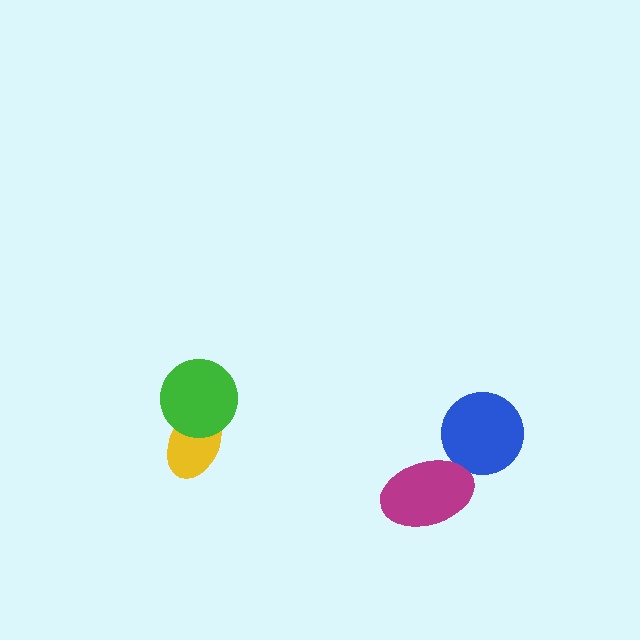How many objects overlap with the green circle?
1 object overlaps with the green circle.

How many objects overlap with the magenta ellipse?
0 objects overlap with the magenta ellipse.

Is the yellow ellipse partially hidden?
Yes, it is partially covered by another shape.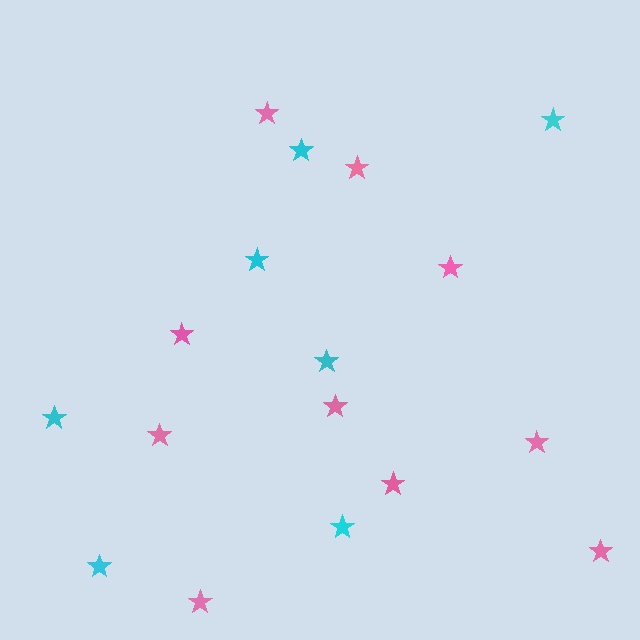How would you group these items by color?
There are 2 groups: one group of cyan stars (7) and one group of pink stars (10).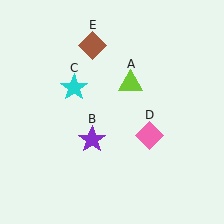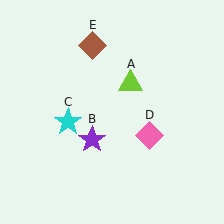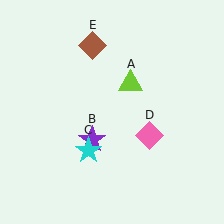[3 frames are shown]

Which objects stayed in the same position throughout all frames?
Lime triangle (object A) and purple star (object B) and pink diamond (object D) and brown diamond (object E) remained stationary.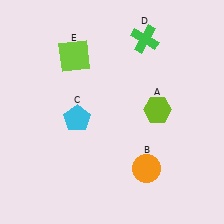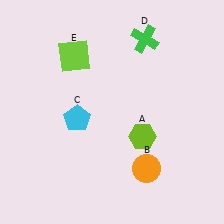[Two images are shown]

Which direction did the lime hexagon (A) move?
The lime hexagon (A) moved down.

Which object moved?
The lime hexagon (A) moved down.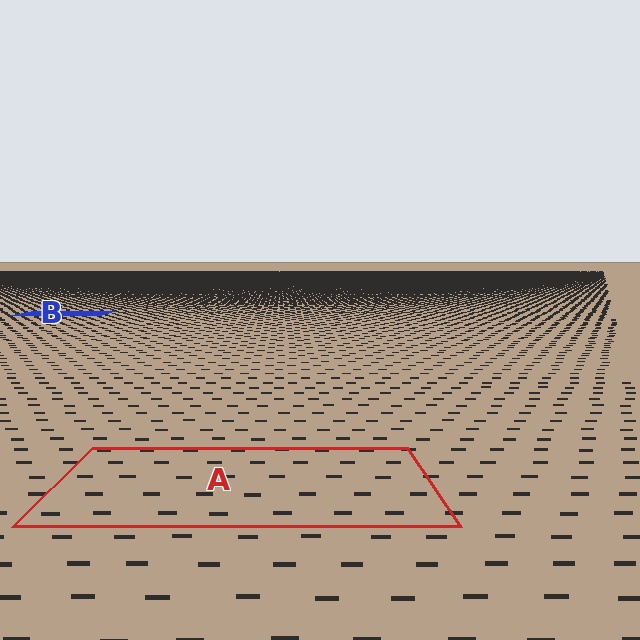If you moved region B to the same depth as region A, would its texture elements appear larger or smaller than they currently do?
They would appear larger. At a closer depth, the same texture elements are projected at a bigger on-screen size.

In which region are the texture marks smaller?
The texture marks are smaller in region B, because it is farther away.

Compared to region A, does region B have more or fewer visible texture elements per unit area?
Region B has more texture elements per unit area — they are packed more densely because it is farther away.